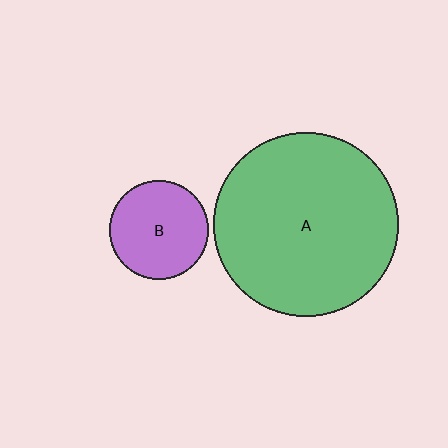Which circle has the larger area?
Circle A (green).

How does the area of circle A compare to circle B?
Approximately 3.5 times.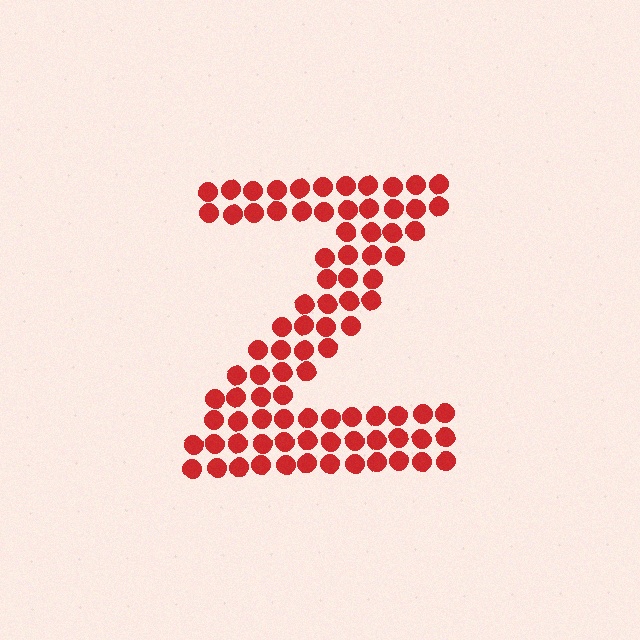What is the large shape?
The large shape is the letter Z.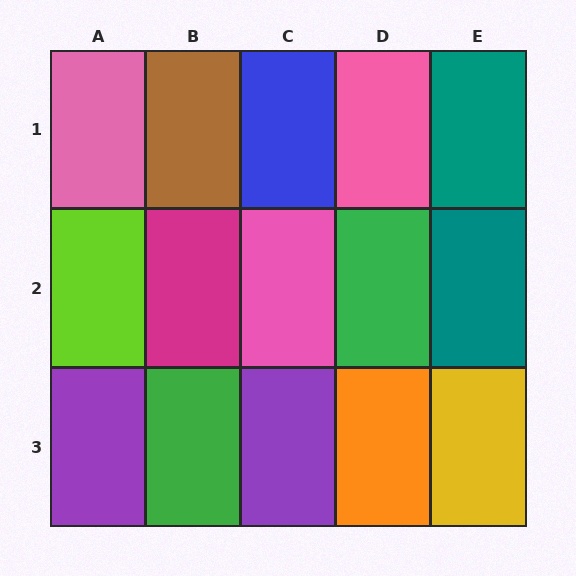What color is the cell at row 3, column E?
Yellow.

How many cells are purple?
2 cells are purple.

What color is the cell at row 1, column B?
Brown.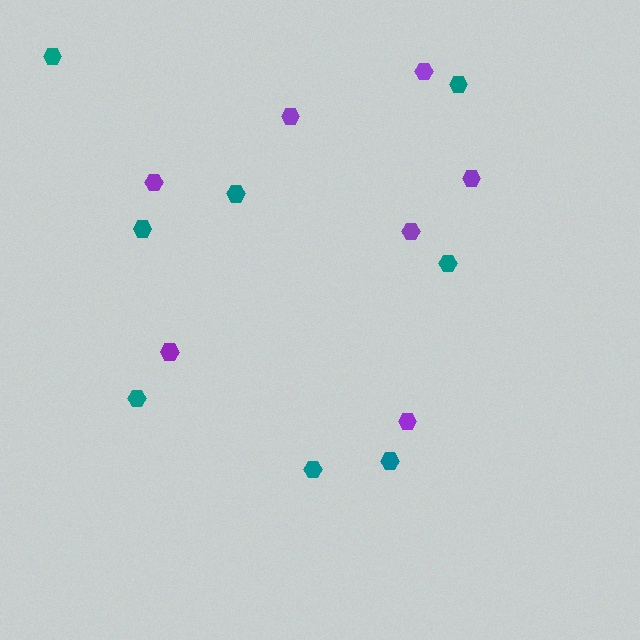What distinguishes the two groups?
There are 2 groups: one group of teal hexagons (8) and one group of purple hexagons (7).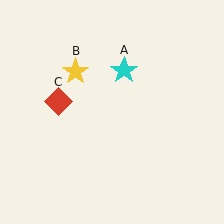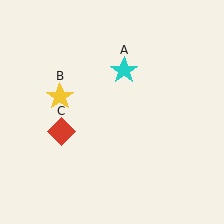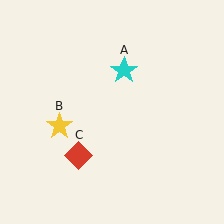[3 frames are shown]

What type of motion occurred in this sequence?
The yellow star (object B), red diamond (object C) rotated counterclockwise around the center of the scene.